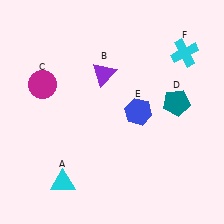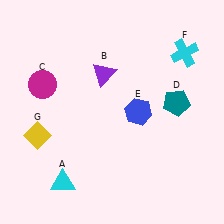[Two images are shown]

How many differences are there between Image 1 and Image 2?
There is 1 difference between the two images.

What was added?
A yellow diamond (G) was added in Image 2.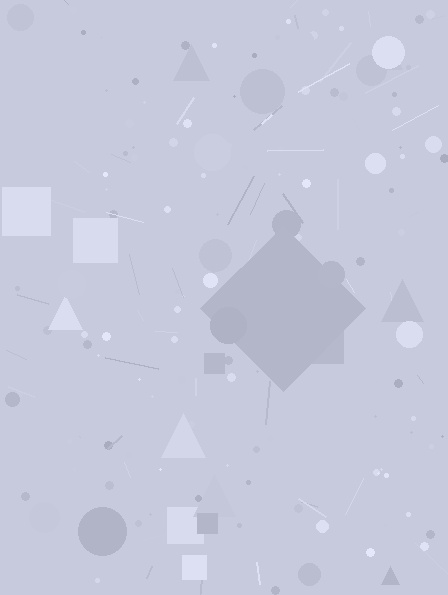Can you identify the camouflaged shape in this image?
The camouflaged shape is a diamond.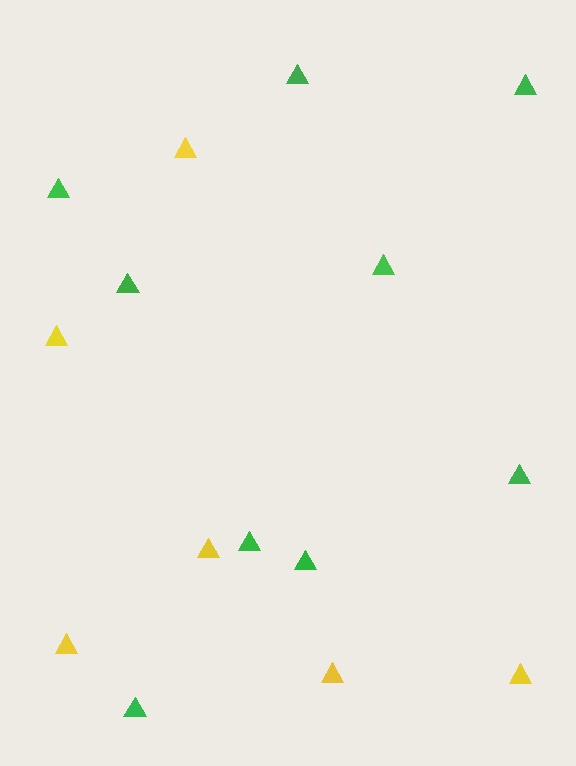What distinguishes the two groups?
There are 2 groups: one group of yellow triangles (6) and one group of green triangles (9).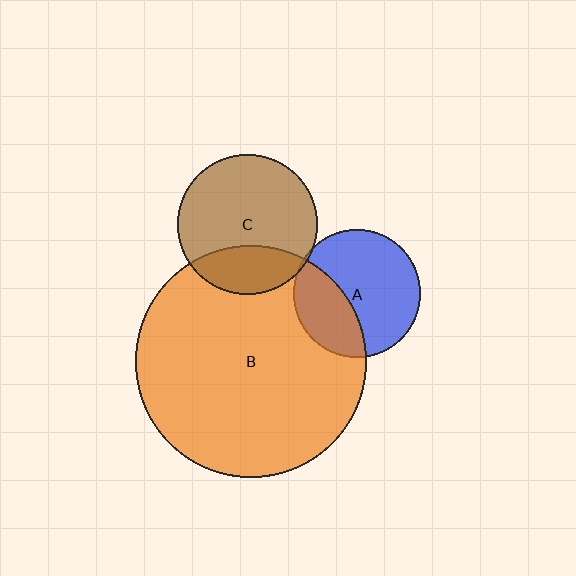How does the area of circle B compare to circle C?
Approximately 2.7 times.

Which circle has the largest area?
Circle B (orange).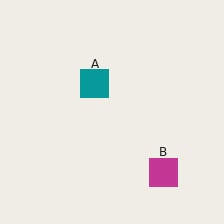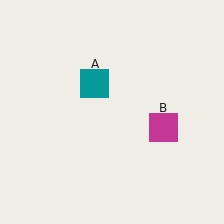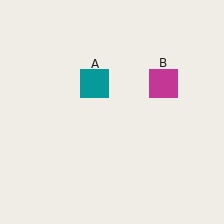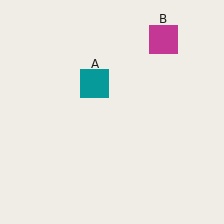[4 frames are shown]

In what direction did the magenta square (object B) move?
The magenta square (object B) moved up.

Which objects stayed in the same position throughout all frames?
Teal square (object A) remained stationary.